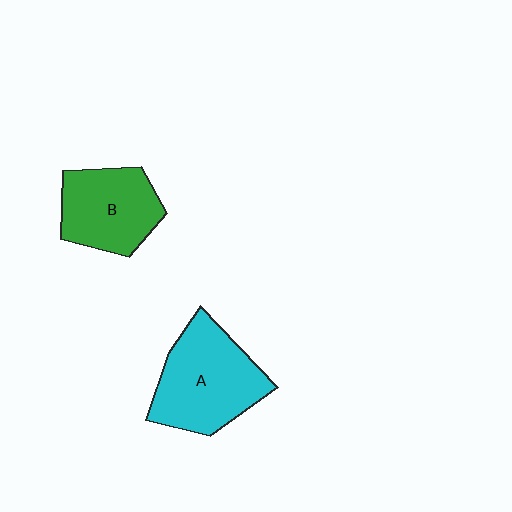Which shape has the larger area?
Shape A (cyan).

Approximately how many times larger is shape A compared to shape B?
Approximately 1.3 times.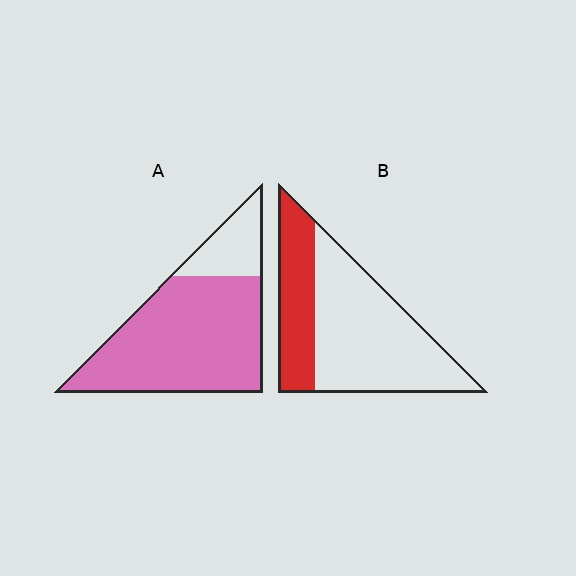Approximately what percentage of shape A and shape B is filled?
A is approximately 80% and B is approximately 30%.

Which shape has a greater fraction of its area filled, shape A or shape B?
Shape A.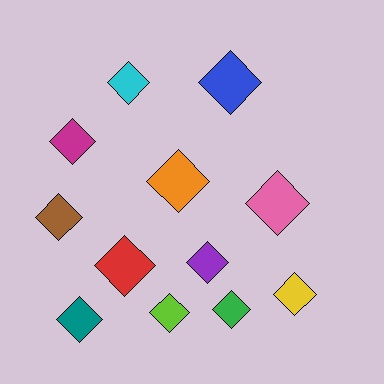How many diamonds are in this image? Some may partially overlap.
There are 12 diamonds.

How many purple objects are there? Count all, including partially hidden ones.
There is 1 purple object.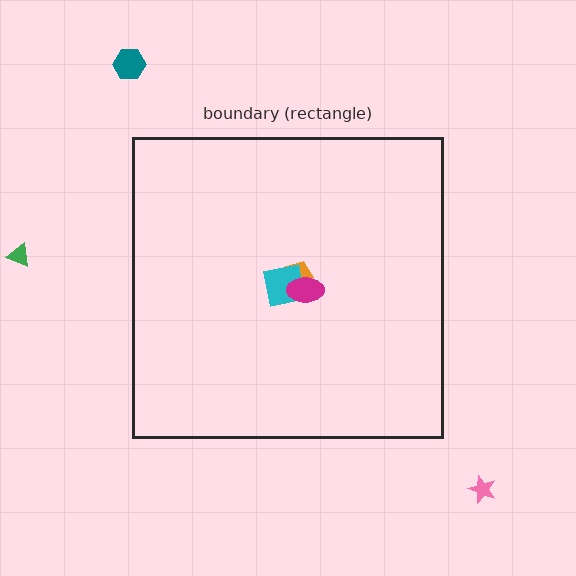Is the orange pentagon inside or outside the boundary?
Inside.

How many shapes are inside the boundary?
3 inside, 3 outside.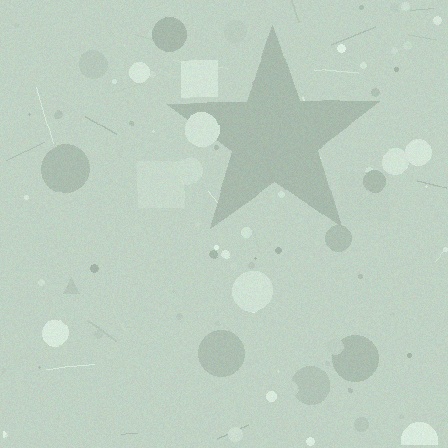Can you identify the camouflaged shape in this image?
The camouflaged shape is a star.